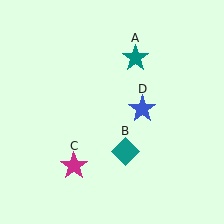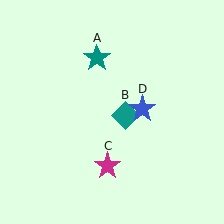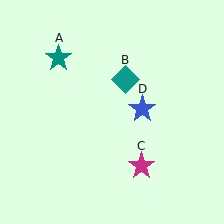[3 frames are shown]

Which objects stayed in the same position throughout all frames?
Blue star (object D) remained stationary.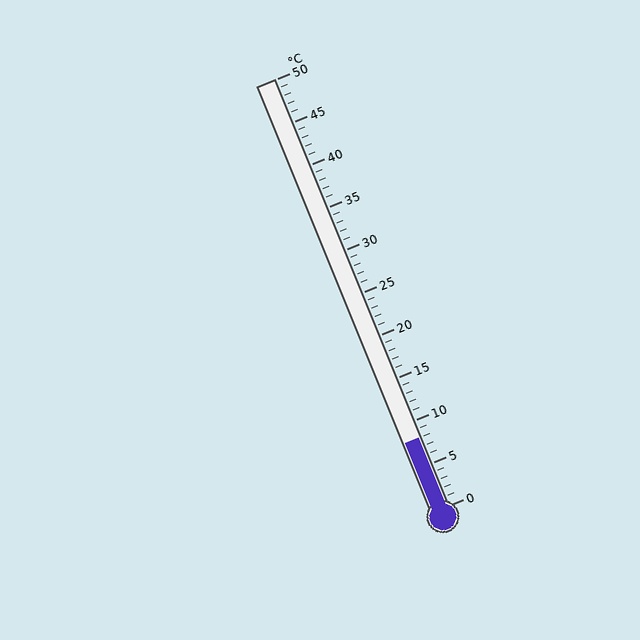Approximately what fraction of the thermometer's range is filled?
The thermometer is filled to approximately 15% of its range.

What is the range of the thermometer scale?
The thermometer scale ranges from 0°C to 50°C.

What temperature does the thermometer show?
The thermometer shows approximately 8°C.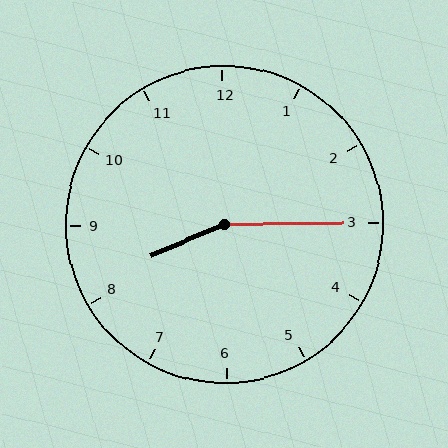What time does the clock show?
8:15.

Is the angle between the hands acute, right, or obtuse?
It is obtuse.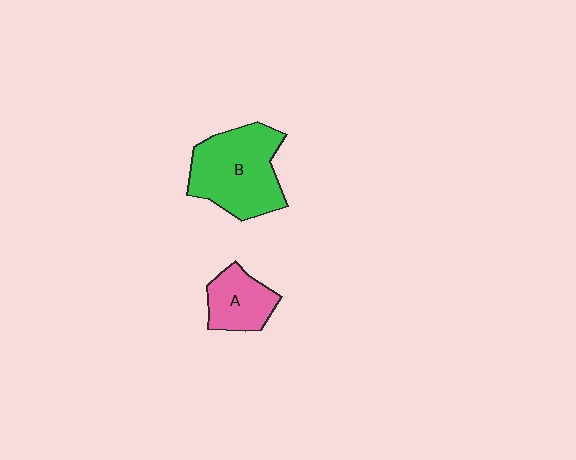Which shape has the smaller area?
Shape A (pink).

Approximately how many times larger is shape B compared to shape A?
Approximately 1.9 times.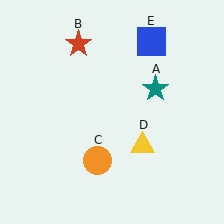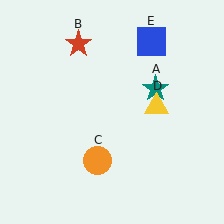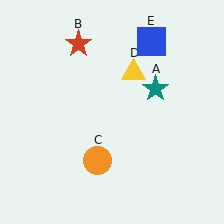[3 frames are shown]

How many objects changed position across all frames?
1 object changed position: yellow triangle (object D).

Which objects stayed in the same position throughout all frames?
Teal star (object A) and red star (object B) and orange circle (object C) and blue square (object E) remained stationary.